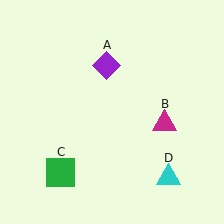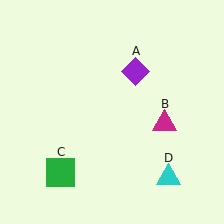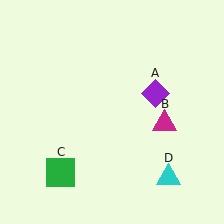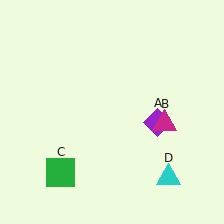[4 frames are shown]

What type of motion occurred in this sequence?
The purple diamond (object A) rotated clockwise around the center of the scene.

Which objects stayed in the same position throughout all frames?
Magenta triangle (object B) and green square (object C) and cyan triangle (object D) remained stationary.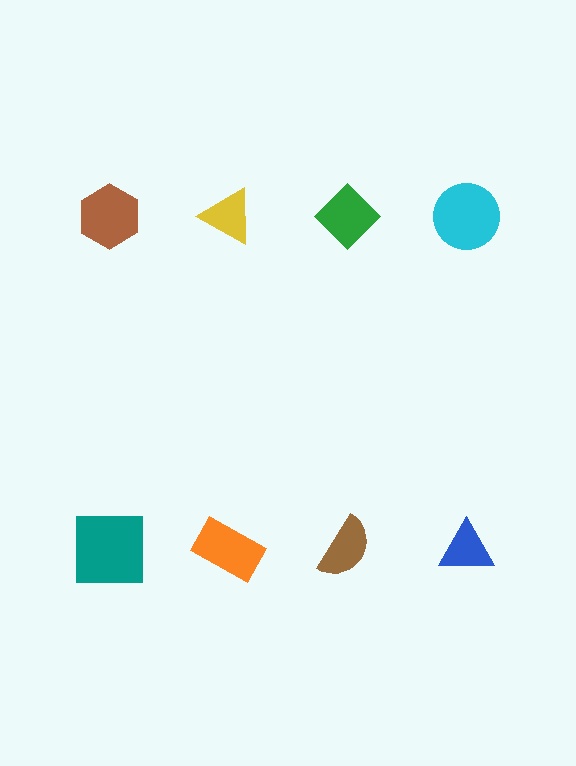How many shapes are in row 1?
4 shapes.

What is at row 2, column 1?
A teal square.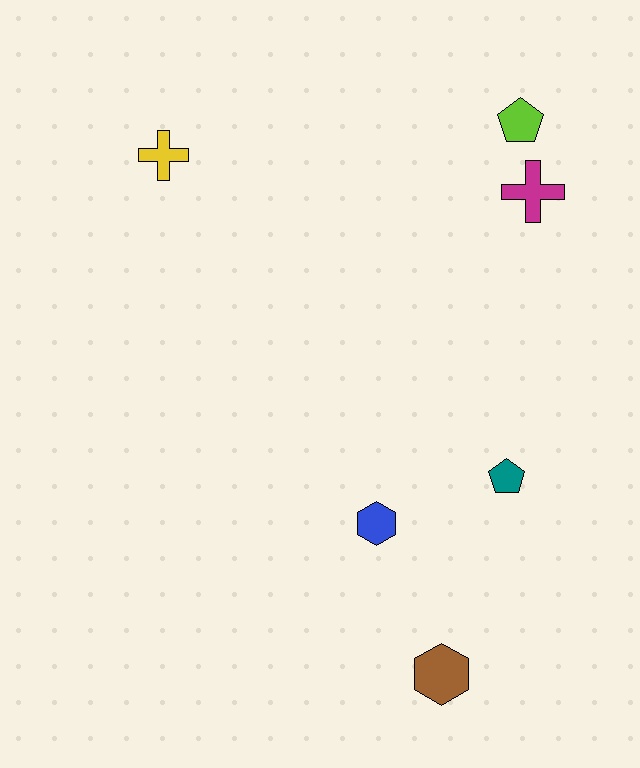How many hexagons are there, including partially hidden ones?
There are 2 hexagons.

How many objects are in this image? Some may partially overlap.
There are 6 objects.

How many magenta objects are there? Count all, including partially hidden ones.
There is 1 magenta object.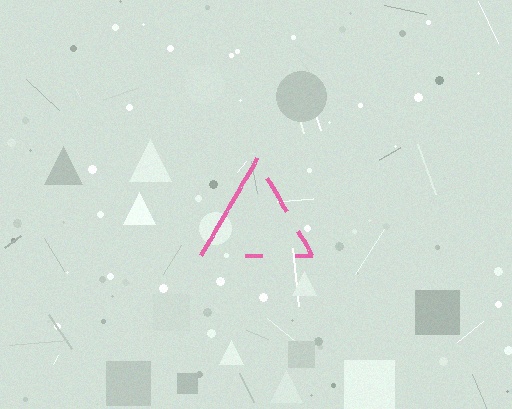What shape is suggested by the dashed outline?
The dashed outline suggests a triangle.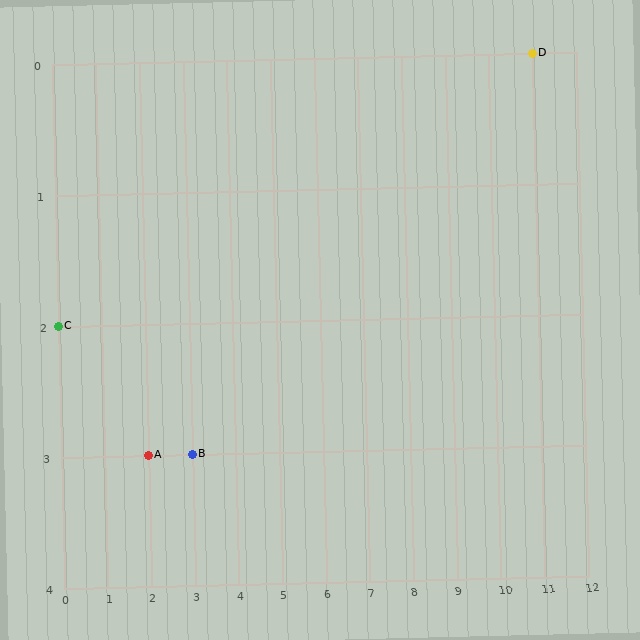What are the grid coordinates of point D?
Point D is at grid coordinates (11, 0).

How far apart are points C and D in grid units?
Points C and D are 11 columns and 2 rows apart (about 11.2 grid units diagonally).